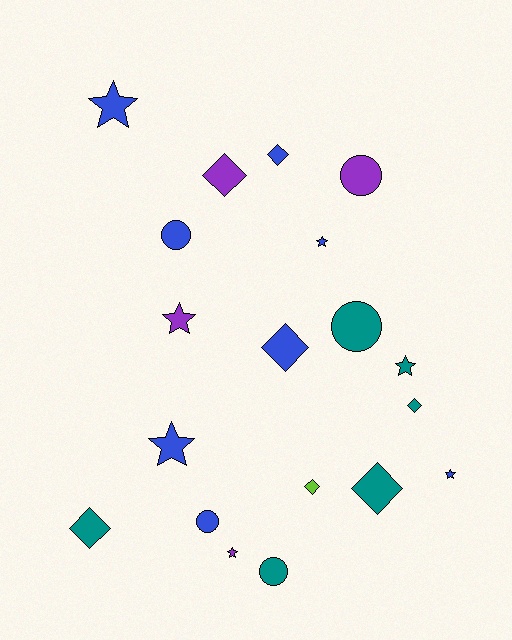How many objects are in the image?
There are 19 objects.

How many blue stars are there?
There are 4 blue stars.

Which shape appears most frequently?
Star, with 7 objects.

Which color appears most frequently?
Blue, with 8 objects.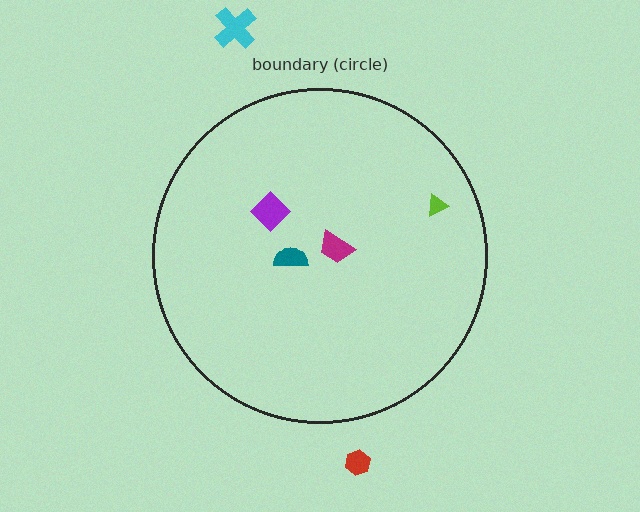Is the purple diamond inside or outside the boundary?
Inside.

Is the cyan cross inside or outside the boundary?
Outside.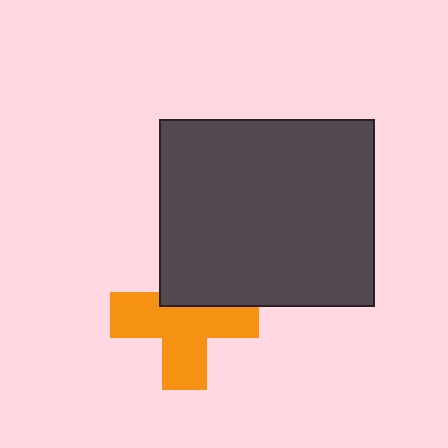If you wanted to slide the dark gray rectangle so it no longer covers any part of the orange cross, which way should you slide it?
Slide it up — that is the most direct way to separate the two shapes.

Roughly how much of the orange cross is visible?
Most of it is visible (roughly 66%).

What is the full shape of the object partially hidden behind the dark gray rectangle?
The partially hidden object is an orange cross.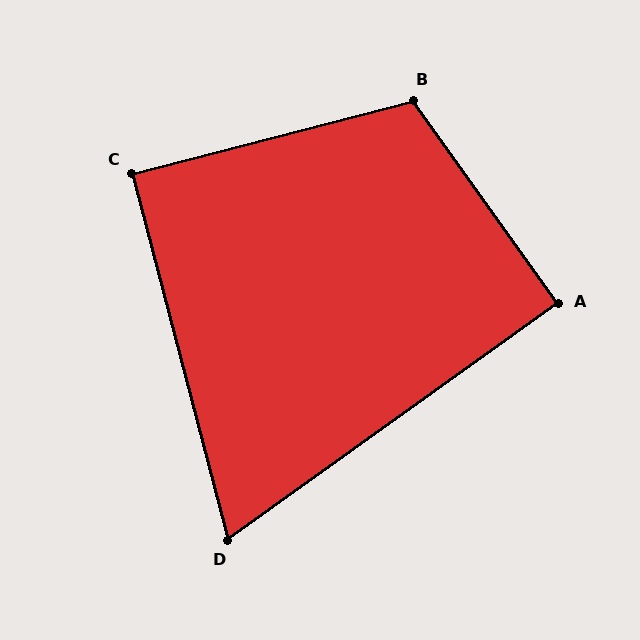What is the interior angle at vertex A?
Approximately 90 degrees (approximately right).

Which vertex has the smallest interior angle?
D, at approximately 69 degrees.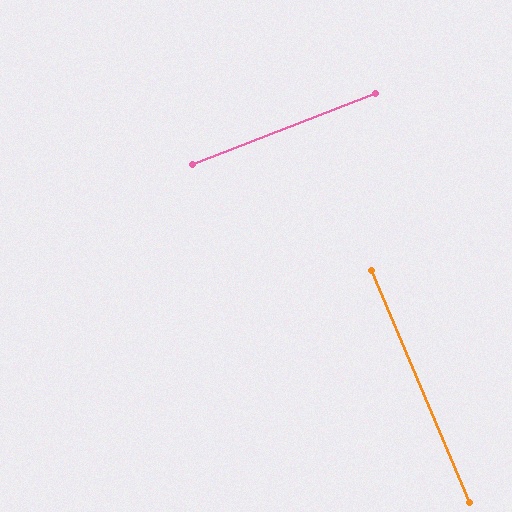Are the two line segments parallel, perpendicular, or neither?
Perpendicular — they meet at approximately 88°.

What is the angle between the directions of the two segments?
Approximately 88 degrees.